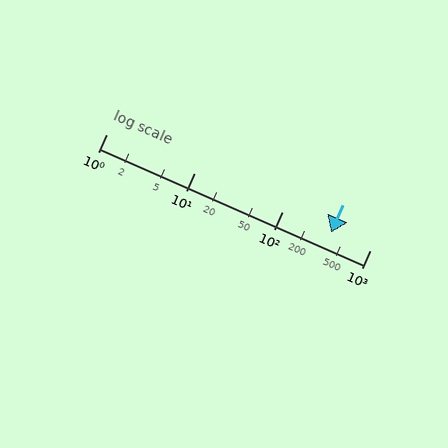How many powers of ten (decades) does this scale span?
The scale spans 3 decades, from 1 to 1000.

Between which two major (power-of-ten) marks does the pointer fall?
The pointer is between 100 and 1000.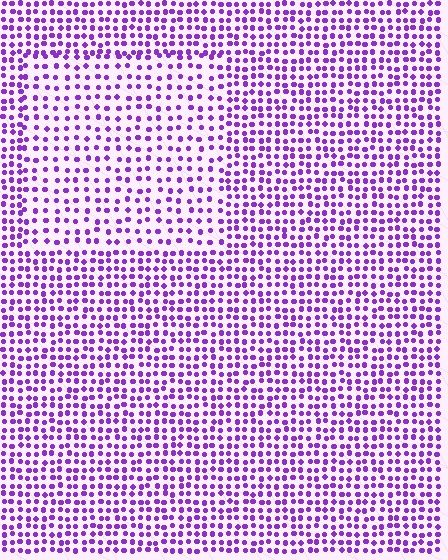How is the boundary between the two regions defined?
The boundary is defined by a change in element density (approximately 1.6x ratio). All elements are the same color, size, and shape.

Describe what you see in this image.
The image contains small purple elements arranged at two different densities. A rectangle-shaped region is visible where the elements are less densely packed than the surrounding area.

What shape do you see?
I see a rectangle.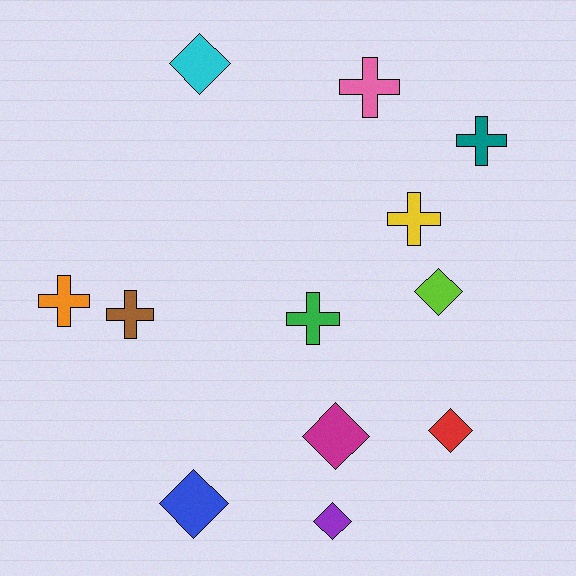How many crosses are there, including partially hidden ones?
There are 6 crosses.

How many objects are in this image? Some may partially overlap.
There are 12 objects.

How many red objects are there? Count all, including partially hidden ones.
There is 1 red object.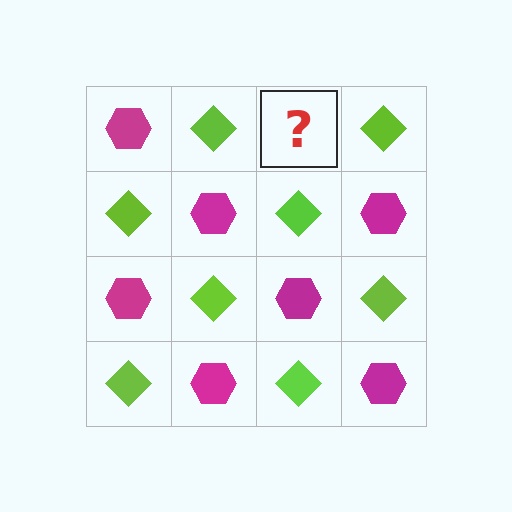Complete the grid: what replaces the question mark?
The question mark should be replaced with a magenta hexagon.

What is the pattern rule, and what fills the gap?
The rule is that it alternates magenta hexagon and lime diamond in a checkerboard pattern. The gap should be filled with a magenta hexagon.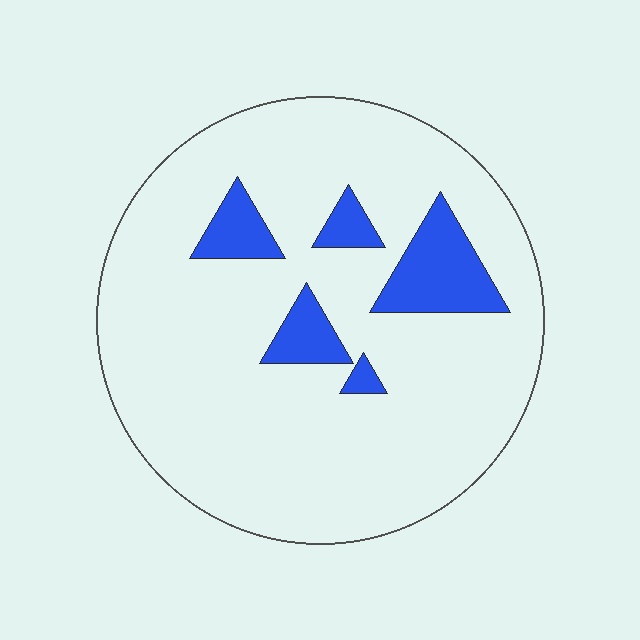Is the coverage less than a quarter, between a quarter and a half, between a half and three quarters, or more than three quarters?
Less than a quarter.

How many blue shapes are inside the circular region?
5.